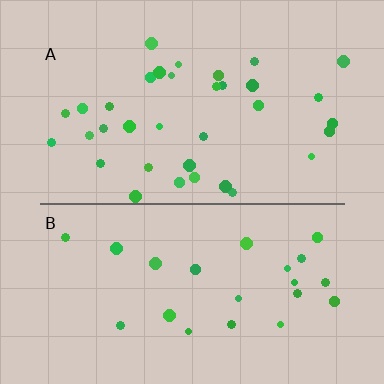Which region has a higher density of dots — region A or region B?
A (the top).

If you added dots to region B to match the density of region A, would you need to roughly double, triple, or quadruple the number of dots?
Approximately double.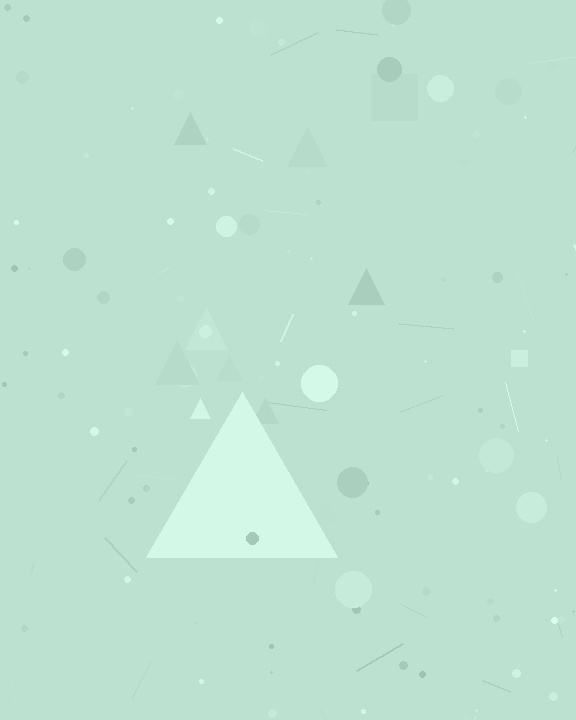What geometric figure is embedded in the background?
A triangle is embedded in the background.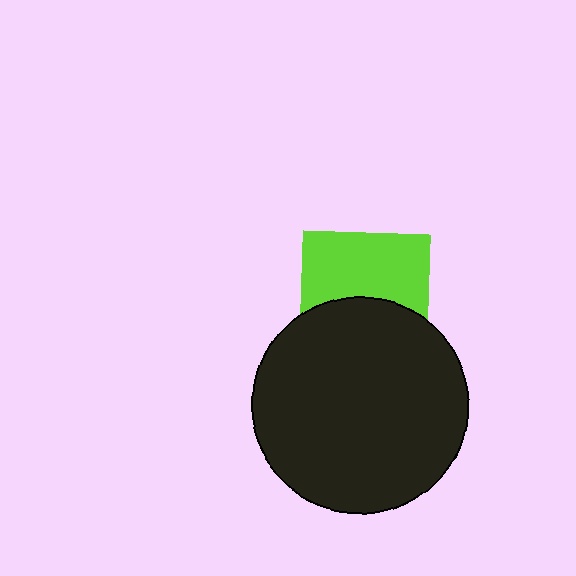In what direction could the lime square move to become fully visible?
The lime square could move up. That would shift it out from behind the black circle entirely.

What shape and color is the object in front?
The object in front is a black circle.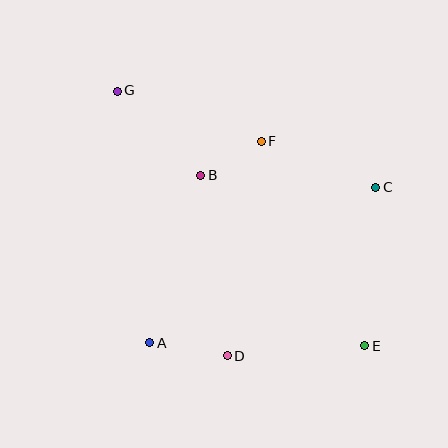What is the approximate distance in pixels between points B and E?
The distance between B and E is approximately 236 pixels.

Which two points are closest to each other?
Points B and F are closest to each other.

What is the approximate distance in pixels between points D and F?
The distance between D and F is approximately 217 pixels.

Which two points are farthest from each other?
Points E and G are farthest from each other.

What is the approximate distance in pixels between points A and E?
The distance between A and E is approximately 215 pixels.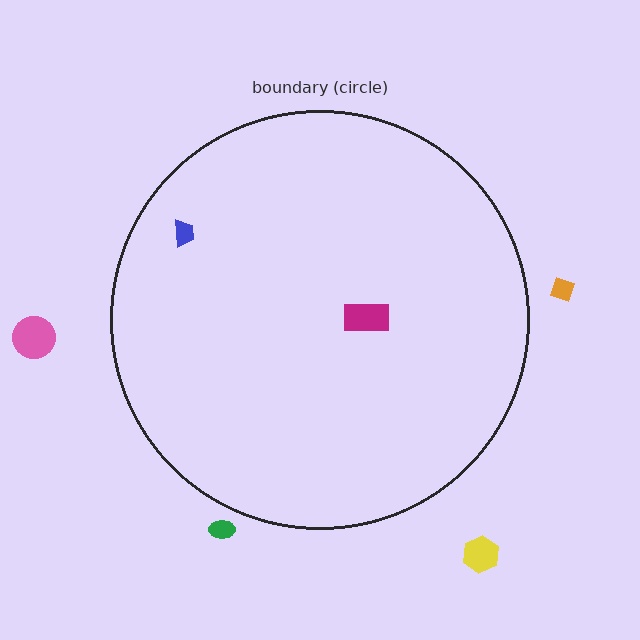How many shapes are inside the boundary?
2 inside, 4 outside.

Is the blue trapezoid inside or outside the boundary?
Inside.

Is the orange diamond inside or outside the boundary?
Outside.